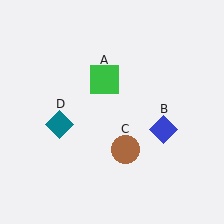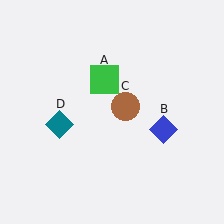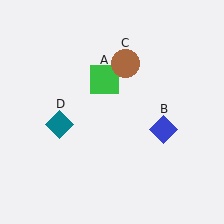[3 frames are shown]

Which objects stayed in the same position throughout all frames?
Green square (object A) and blue diamond (object B) and teal diamond (object D) remained stationary.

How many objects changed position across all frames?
1 object changed position: brown circle (object C).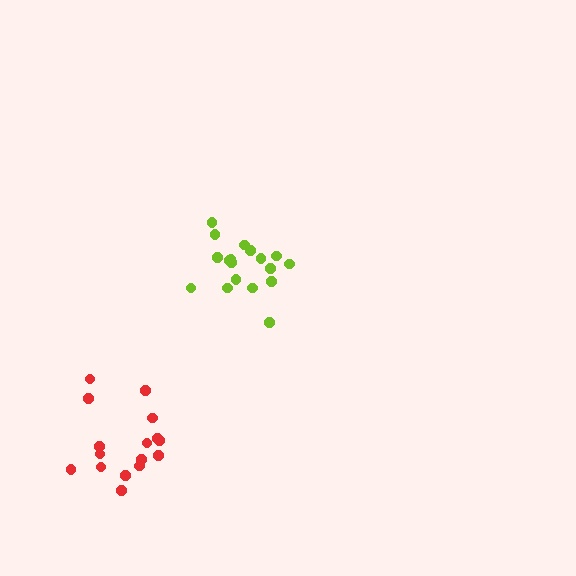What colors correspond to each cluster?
The clusters are colored: lime, red.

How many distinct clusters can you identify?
There are 2 distinct clusters.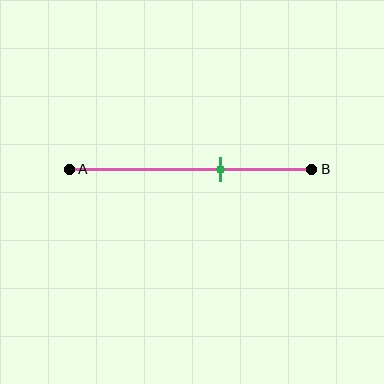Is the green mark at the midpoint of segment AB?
No, the mark is at about 60% from A, not at the 50% midpoint.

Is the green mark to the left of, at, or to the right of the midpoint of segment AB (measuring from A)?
The green mark is to the right of the midpoint of segment AB.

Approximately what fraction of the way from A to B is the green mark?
The green mark is approximately 60% of the way from A to B.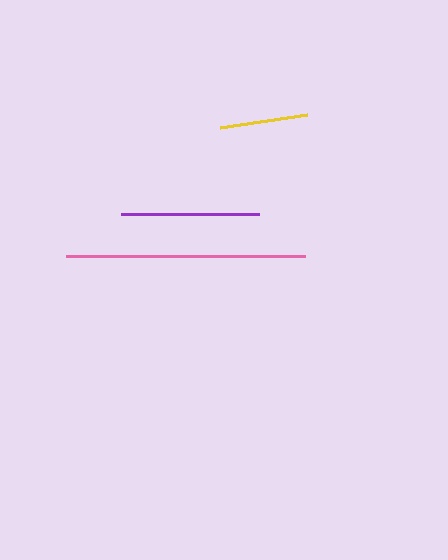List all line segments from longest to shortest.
From longest to shortest: pink, purple, yellow.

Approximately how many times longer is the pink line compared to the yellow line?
The pink line is approximately 2.7 times the length of the yellow line.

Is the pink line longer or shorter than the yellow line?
The pink line is longer than the yellow line.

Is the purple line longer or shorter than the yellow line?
The purple line is longer than the yellow line.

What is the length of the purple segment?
The purple segment is approximately 138 pixels long.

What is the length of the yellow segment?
The yellow segment is approximately 88 pixels long.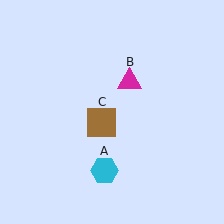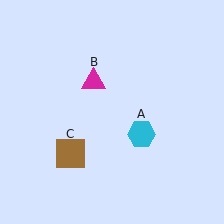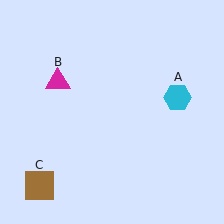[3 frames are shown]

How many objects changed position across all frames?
3 objects changed position: cyan hexagon (object A), magenta triangle (object B), brown square (object C).